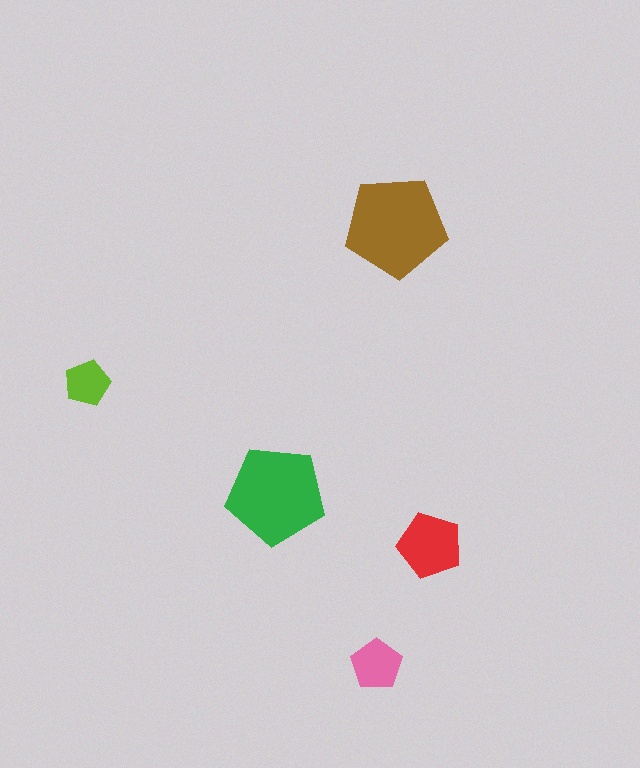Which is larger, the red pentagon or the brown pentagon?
The brown one.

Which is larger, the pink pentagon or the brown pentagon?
The brown one.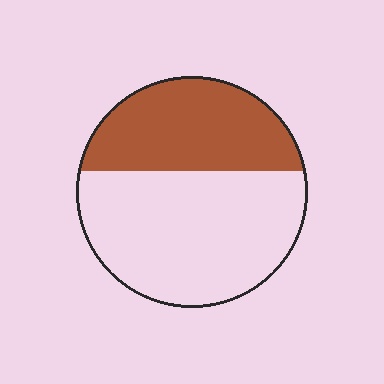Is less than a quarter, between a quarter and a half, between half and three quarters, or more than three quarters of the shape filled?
Between a quarter and a half.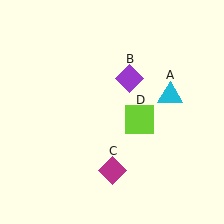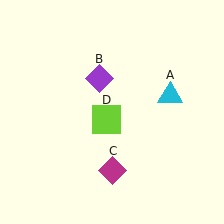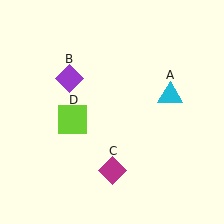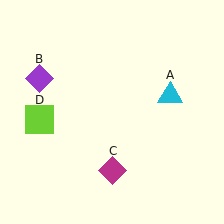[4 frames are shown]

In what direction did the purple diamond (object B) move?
The purple diamond (object B) moved left.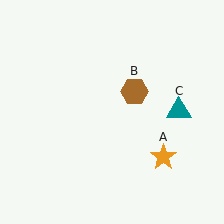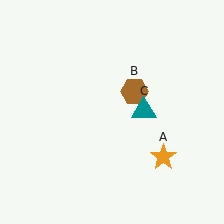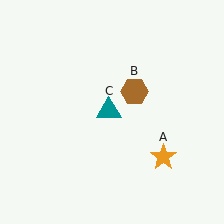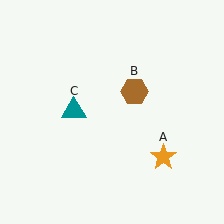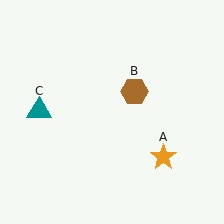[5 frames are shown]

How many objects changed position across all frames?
1 object changed position: teal triangle (object C).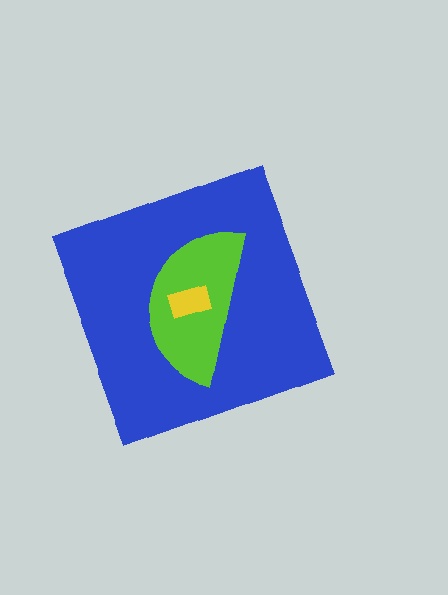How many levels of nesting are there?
3.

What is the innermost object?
The yellow rectangle.